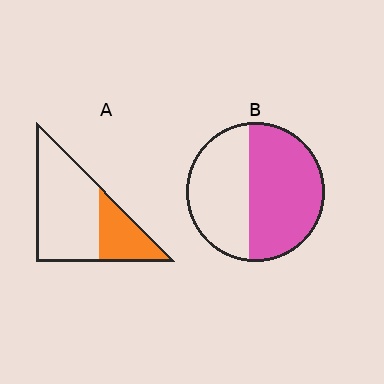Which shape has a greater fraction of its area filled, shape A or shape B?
Shape B.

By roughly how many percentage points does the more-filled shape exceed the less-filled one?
By roughly 25 percentage points (B over A).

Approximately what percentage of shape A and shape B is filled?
A is approximately 30% and B is approximately 55%.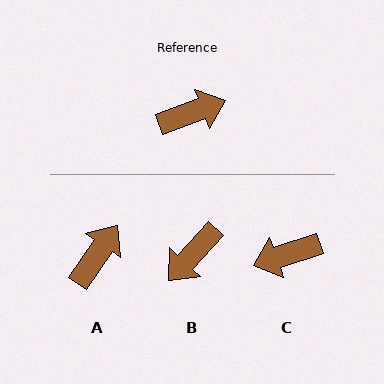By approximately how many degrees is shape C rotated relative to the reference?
Approximately 179 degrees counter-clockwise.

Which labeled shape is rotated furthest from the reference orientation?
C, about 179 degrees away.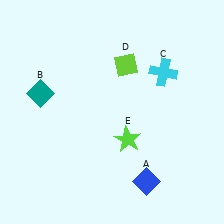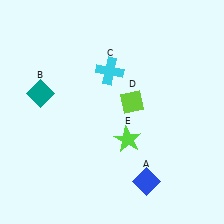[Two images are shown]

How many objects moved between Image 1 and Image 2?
2 objects moved between the two images.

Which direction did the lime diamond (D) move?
The lime diamond (D) moved down.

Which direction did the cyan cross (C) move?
The cyan cross (C) moved left.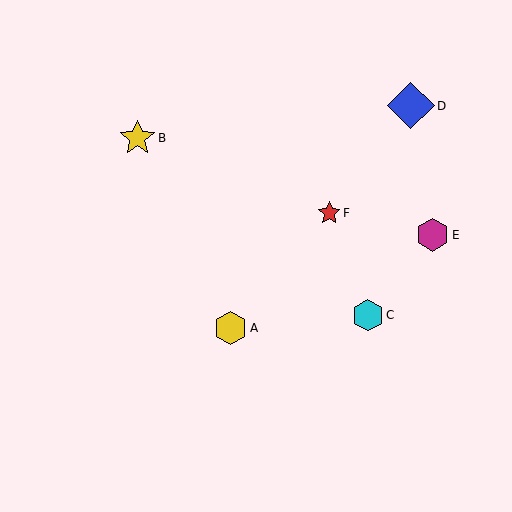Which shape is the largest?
The blue diamond (labeled D) is the largest.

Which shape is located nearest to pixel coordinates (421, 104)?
The blue diamond (labeled D) at (411, 106) is nearest to that location.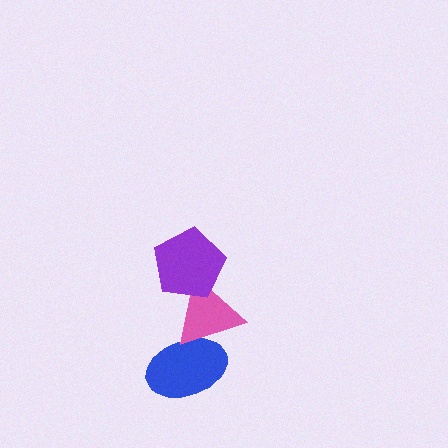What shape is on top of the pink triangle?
The purple pentagon is on top of the pink triangle.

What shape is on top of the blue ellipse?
The pink triangle is on top of the blue ellipse.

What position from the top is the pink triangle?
The pink triangle is 2nd from the top.